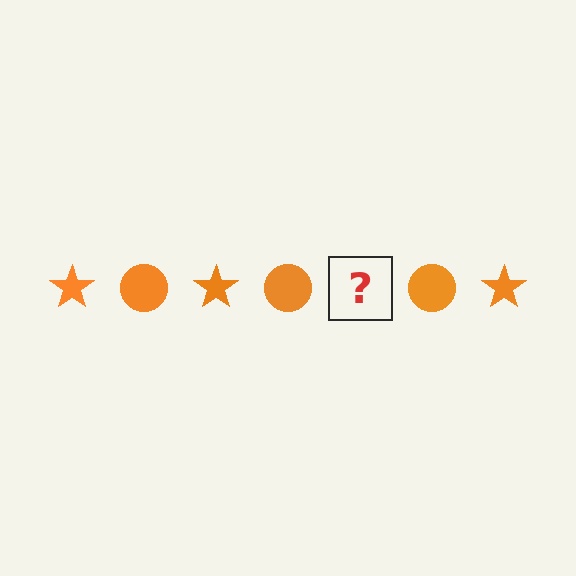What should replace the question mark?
The question mark should be replaced with an orange star.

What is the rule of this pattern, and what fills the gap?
The rule is that the pattern cycles through star, circle shapes in orange. The gap should be filled with an orange star.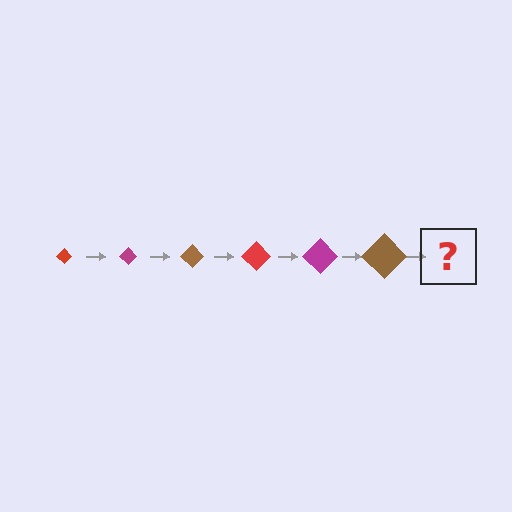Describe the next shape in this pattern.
It should be a red diamond, larger than the previous one.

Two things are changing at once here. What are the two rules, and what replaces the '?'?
The two rules are that the diamond grows larger each step and the color cycles through red, magenta, and brown. The '?' should be a red diamond, larger than the previous one.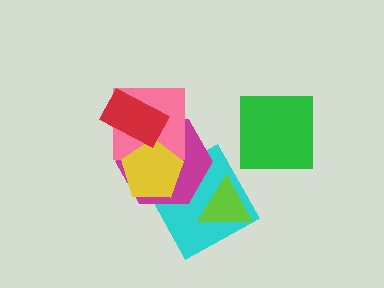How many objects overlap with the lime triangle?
1 object overlaps with the lime triangle.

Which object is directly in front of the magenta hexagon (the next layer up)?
The pink square is directly in front of the magenta hexagon.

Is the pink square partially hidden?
Yes, it is partially covered by another shape.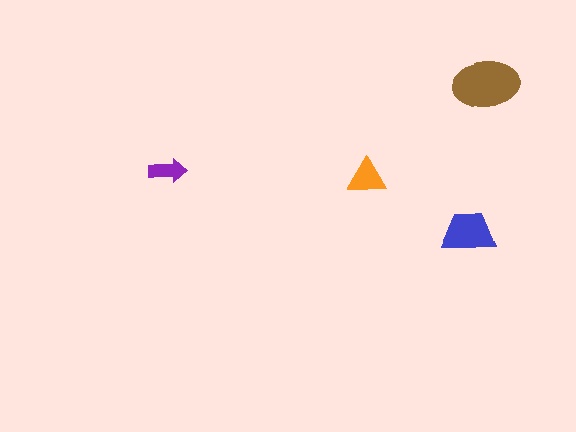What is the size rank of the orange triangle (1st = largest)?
3rd.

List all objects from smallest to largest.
The purple arrow, the orange triangle, the blue trapezoid, the brown ellipse.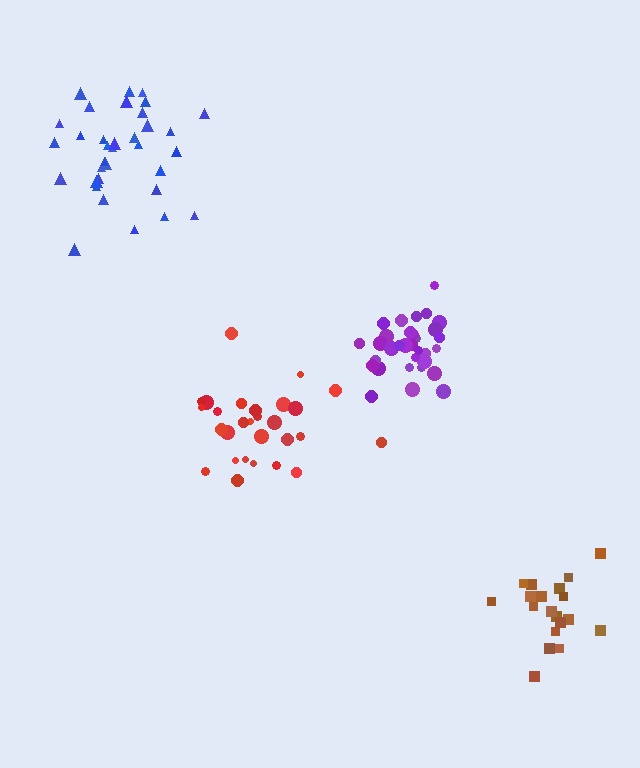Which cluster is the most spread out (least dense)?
Brown.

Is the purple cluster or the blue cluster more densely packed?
Purple.